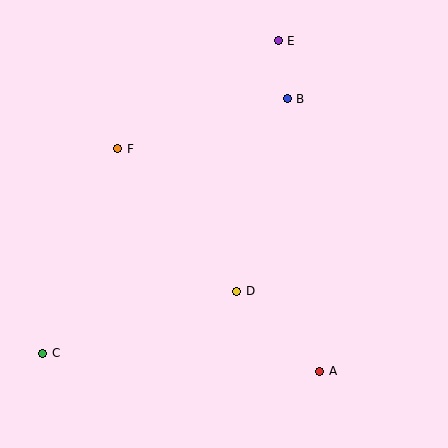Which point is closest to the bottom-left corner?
Point C is closest to the bottom-left corner.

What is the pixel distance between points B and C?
The distance between B and C is 353 pixels.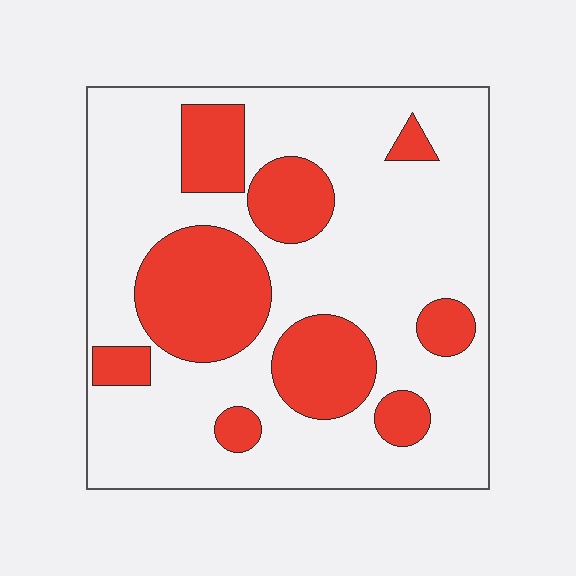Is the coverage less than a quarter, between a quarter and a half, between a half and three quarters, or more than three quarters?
Between a quarter and a half.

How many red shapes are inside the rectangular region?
9.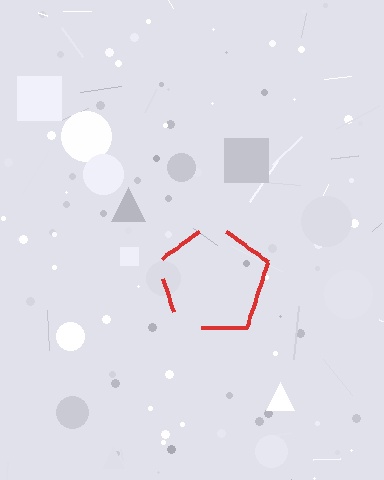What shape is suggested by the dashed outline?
The dashed outline suggests a pentagon.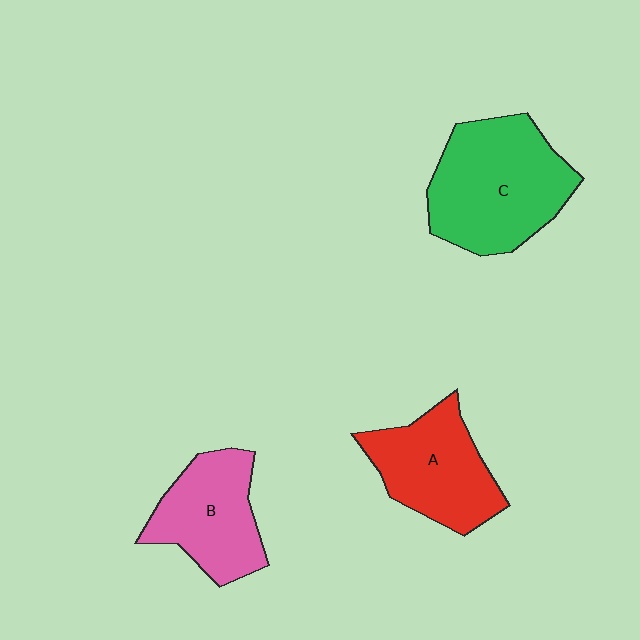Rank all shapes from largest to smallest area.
From largest to smallest: C (green), A (red), B (pink).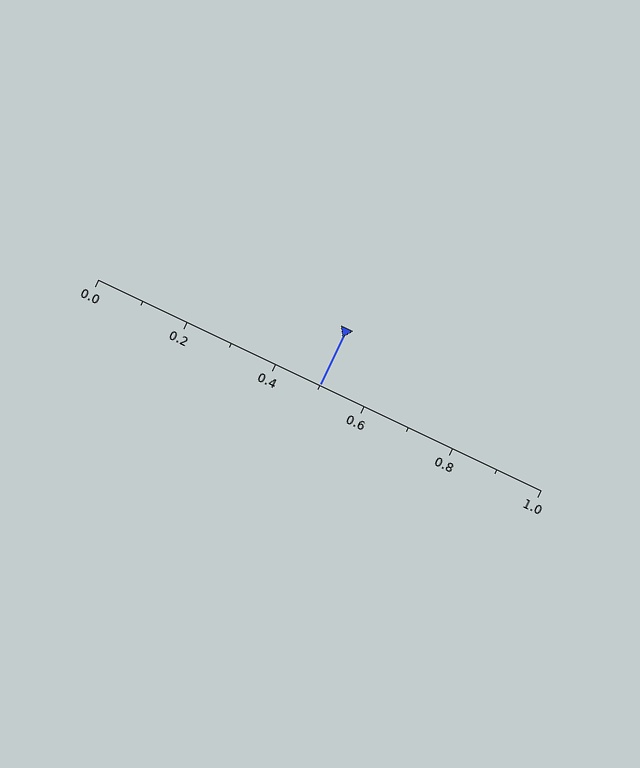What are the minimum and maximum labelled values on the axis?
The axis runs from 0.0 to 1.0.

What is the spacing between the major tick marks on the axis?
The major ticks are spaced 0.2 apart.